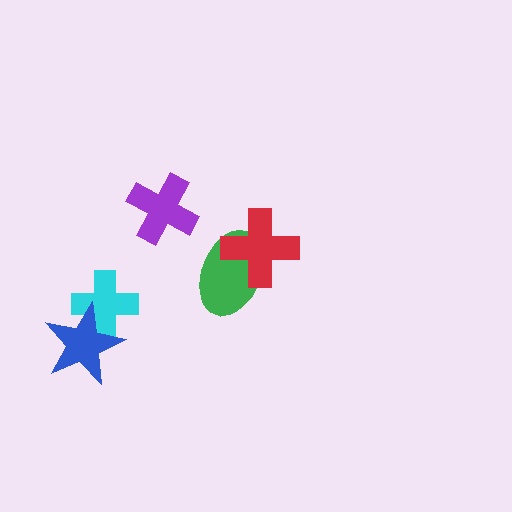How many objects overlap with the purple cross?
0 objects overlap with the purple cross.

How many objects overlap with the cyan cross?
1 object overlaps with the cyan cross.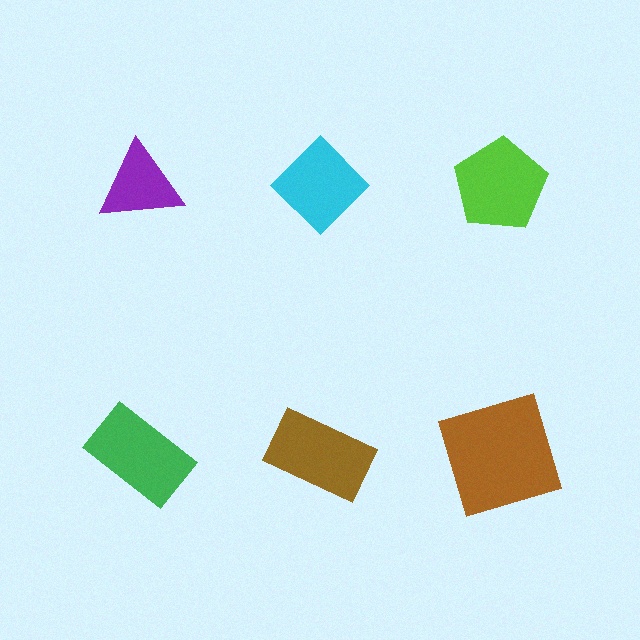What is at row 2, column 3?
A brown square.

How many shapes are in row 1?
3 shapes.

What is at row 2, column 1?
A green rectangle.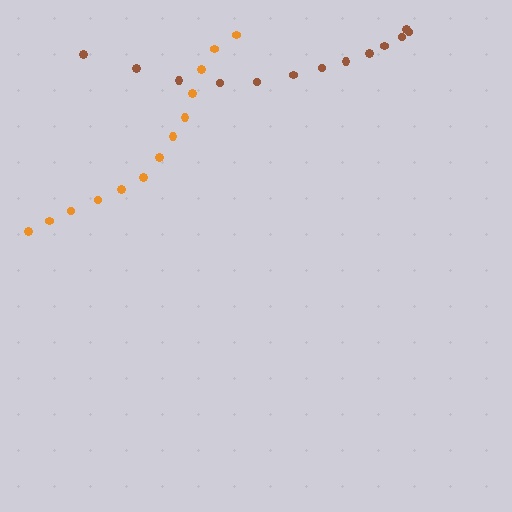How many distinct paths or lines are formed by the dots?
There are 2 distinct paths.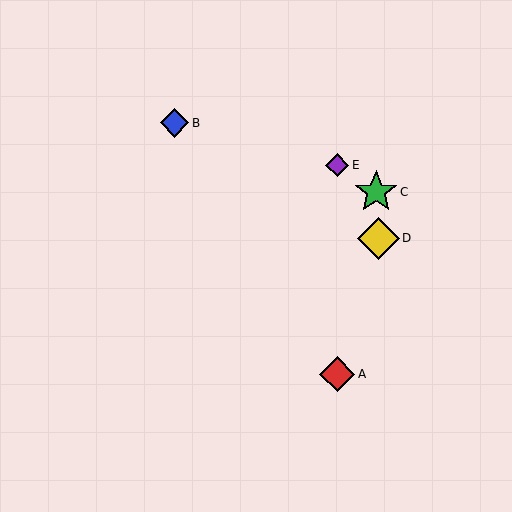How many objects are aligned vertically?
2 objects (A, E) are aligned vertically.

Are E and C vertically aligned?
No, E is at x≈337 and C is at x≈376.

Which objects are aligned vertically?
Objects A, E are aligned vertically.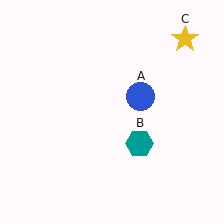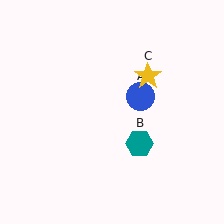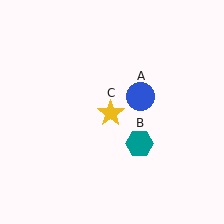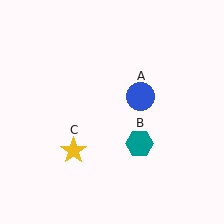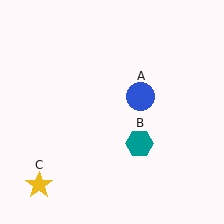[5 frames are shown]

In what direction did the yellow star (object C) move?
The yellow star (object C) moved down and to the left.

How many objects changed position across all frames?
1 object changed position: yellow star (object C).